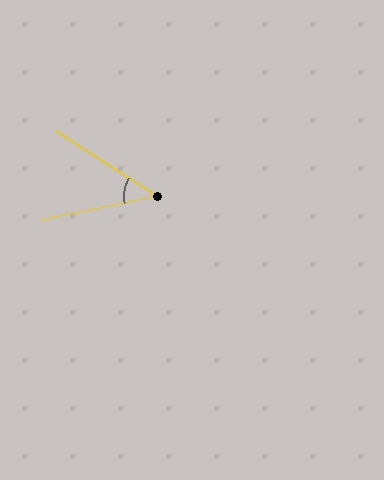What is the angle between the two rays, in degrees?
Approximately 44 degrees.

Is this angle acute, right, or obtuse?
It is acute.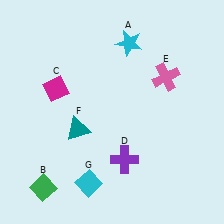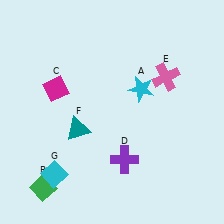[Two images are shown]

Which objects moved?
The objects that moved are: the cyan star (A), the cyan diamond (G).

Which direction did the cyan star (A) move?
The cyan star (A) moved down.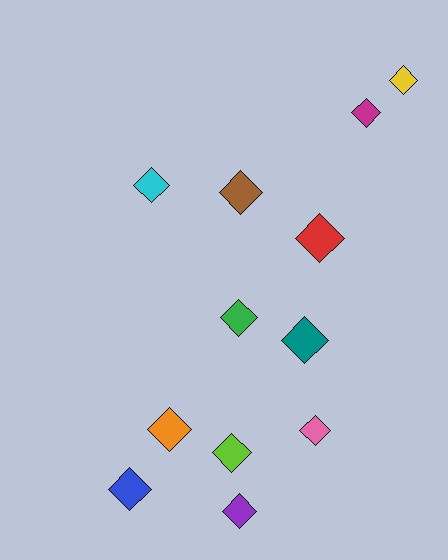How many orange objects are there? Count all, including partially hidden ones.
There is 1 orange object.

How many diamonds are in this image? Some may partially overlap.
There are 12 diamonds.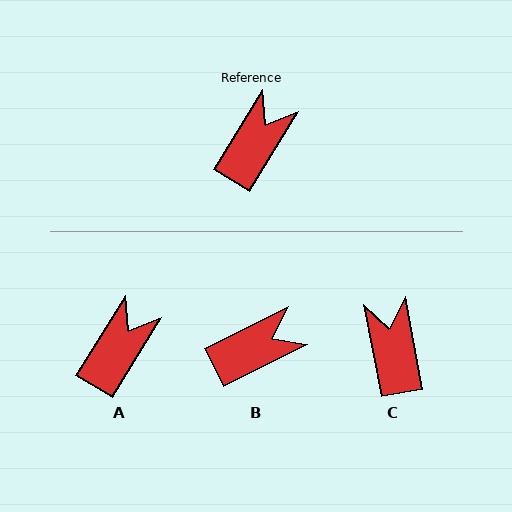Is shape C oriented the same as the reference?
No, it is off by about 42 degrees.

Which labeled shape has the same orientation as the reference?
A.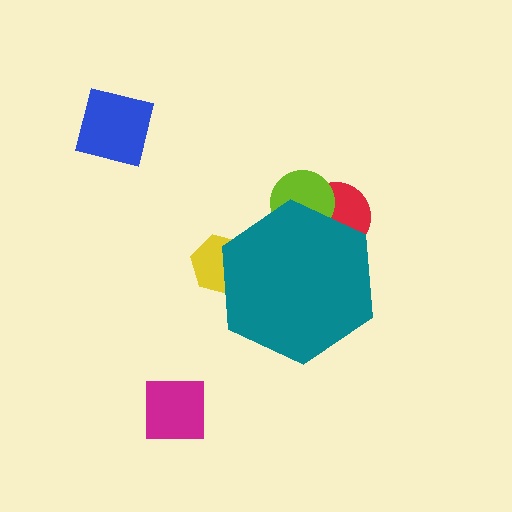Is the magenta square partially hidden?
No, the magenta square is fully visible.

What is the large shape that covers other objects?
A teal hexagon.